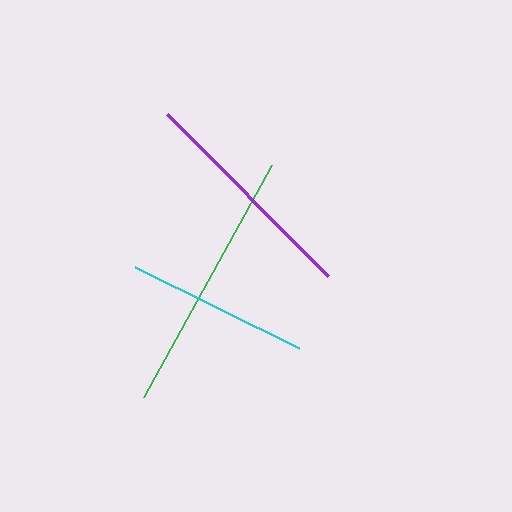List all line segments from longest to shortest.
From longest to shortest: green, purple, cyan.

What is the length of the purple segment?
The purple segment is approximately 228 pixels long.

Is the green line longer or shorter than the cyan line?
The green line is longer than the cyan line.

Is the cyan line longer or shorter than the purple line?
The purple line is longer than the cyan line.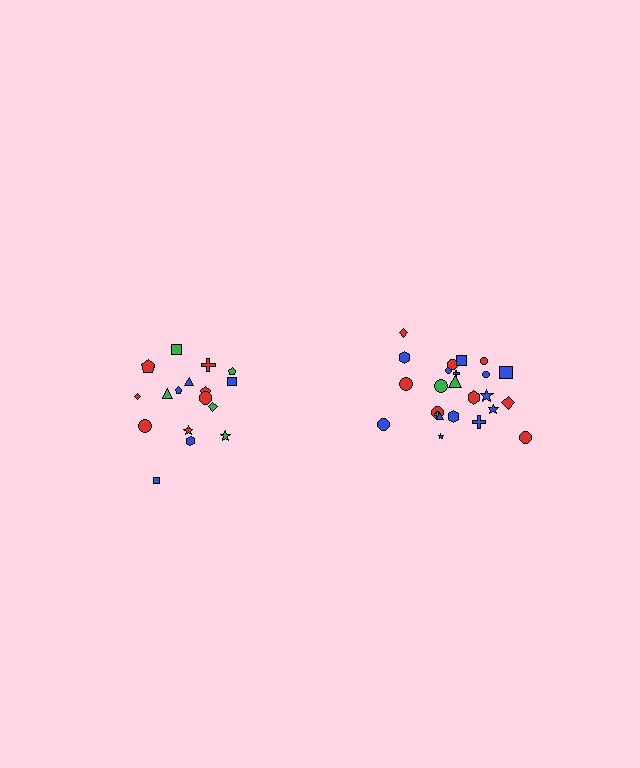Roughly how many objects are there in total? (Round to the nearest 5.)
Roughly 45 objects in total.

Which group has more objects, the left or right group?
The right group.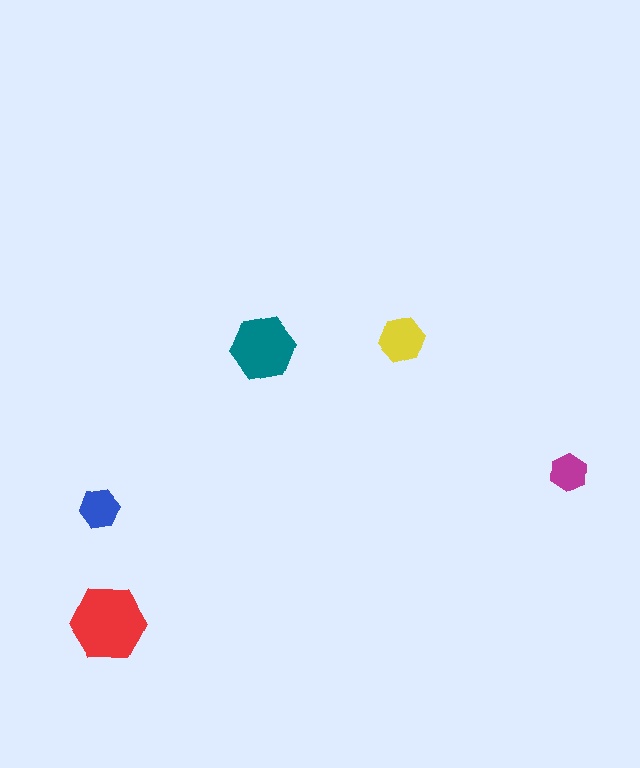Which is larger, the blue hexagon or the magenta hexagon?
The blue one.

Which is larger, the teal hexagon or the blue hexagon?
The teal one.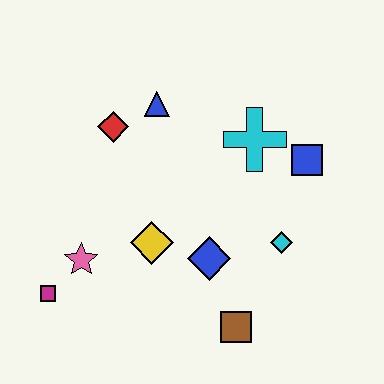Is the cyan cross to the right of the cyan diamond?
No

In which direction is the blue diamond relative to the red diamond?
The blue diamond is below the red diamond.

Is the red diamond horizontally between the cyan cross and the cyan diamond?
No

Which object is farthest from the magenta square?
The blue square is farthest from the magenta square.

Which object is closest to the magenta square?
The pink star is closest to the magenta square.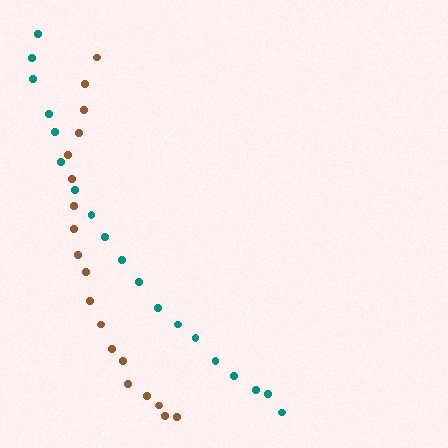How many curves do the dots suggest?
There are 2 distinct paths.